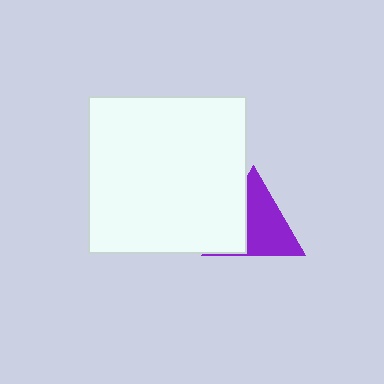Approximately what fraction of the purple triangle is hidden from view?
Roughly 37% of the purple triangle is hidden behind the white square.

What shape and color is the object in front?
The object in front is a white square.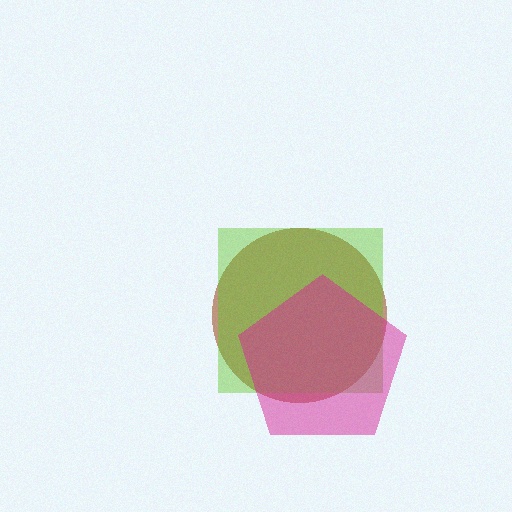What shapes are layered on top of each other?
The layered shapes are: a brown circle, a lime square, a magenta pentagon.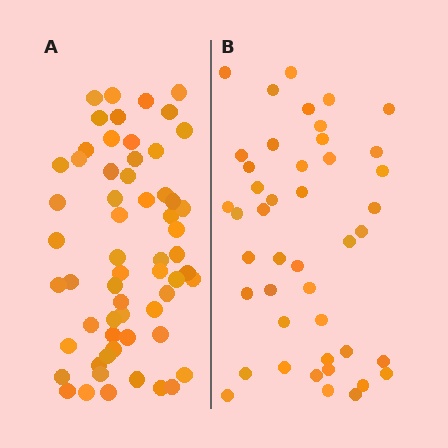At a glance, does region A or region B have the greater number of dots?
Region A (the left region) has more dots.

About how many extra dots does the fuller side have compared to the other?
Region A has approximately 15 more dots than region B.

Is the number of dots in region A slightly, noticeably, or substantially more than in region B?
Region A has noticeably more, but not dramatically so. The ratio is roughly 1.4 to 1.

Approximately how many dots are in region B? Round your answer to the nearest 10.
About 40 dots. (The exact count is 44, which rounds to 40.)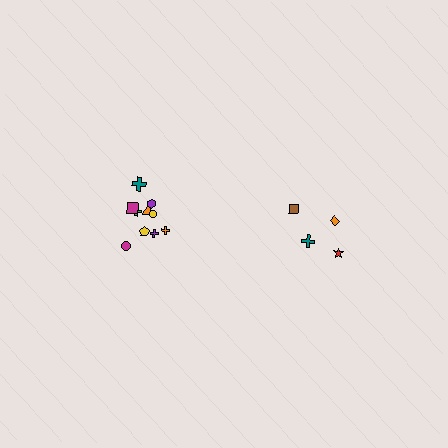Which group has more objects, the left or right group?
The left group.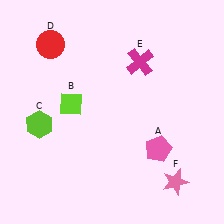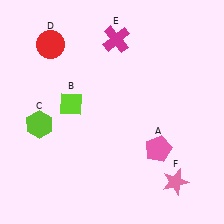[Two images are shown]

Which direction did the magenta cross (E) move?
The magenta cross (E) moved left.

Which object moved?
The magenta cross (E) moved left.